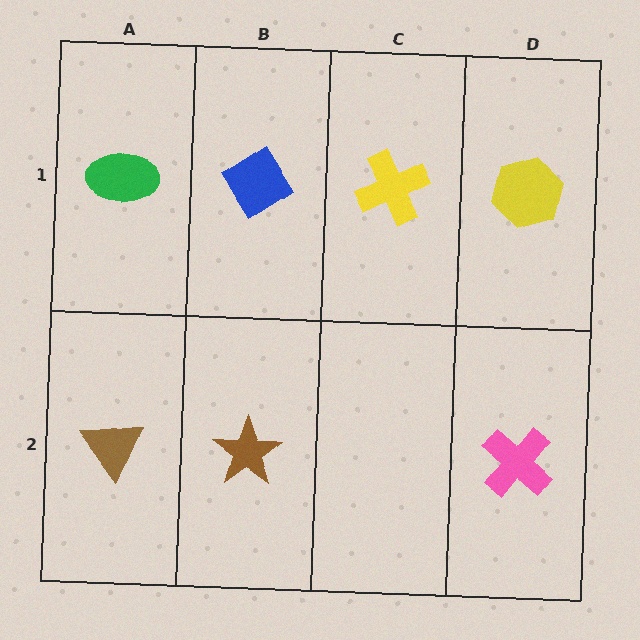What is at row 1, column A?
A green ellipse.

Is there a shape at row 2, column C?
No, that cell is empty.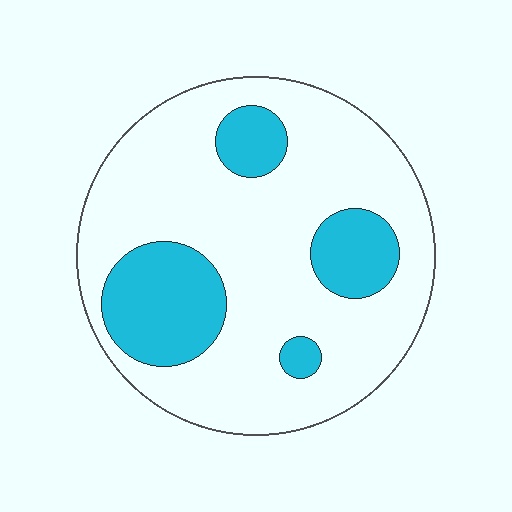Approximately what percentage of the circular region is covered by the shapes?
Approximately 25%.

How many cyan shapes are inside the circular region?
4.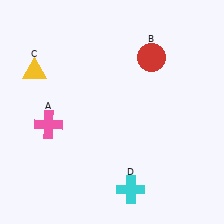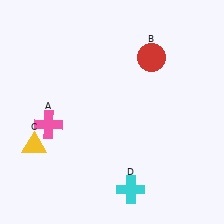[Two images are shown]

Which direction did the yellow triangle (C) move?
The yellow triangle (C) moved down.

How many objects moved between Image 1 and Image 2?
1 object moved between the two images.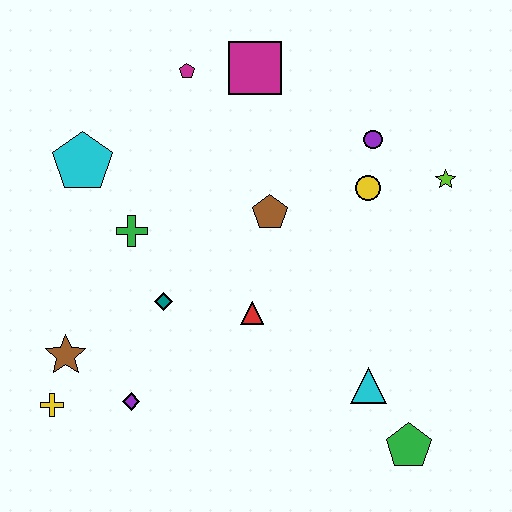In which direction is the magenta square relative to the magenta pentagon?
The magenta square is to the right of the magenta pentagon.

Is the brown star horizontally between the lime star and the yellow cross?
Yes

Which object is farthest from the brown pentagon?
The yellow cross is farthest from the brown pentagon.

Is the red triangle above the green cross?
No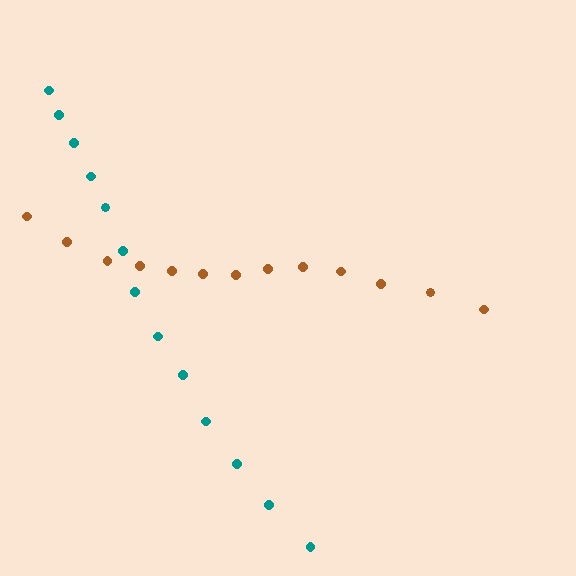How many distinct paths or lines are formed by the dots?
There are 2 distinct paths.